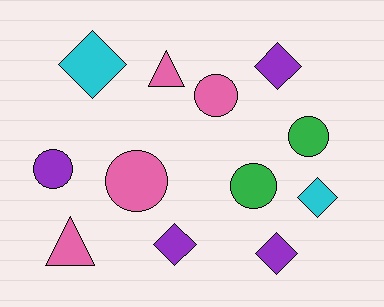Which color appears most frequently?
Pink, with 4 objects.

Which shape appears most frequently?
Circle, with 5 objects.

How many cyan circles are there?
There are no cyan circles.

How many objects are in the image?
There are 12 objects.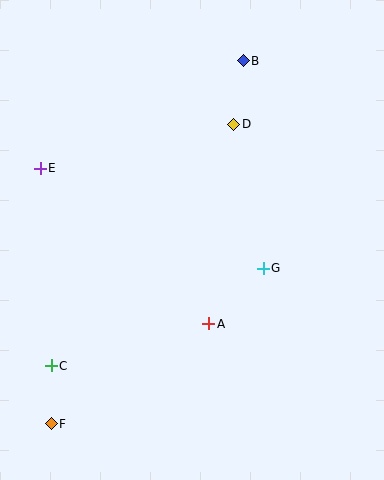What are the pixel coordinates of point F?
Point F is at (51, 424).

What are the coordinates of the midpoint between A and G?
The midpoint between A and G is at (236, 296).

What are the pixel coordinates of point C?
Point C is at (51, 366).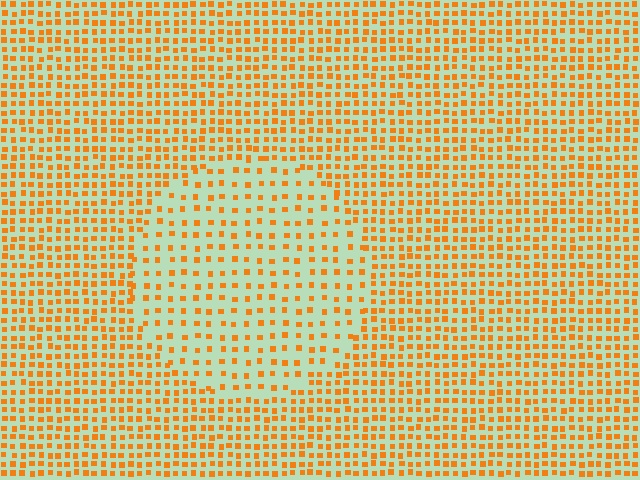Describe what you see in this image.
The image contains small orange elements arranged at two different densities. A circle-shaped region is visible where the elements are less densely packed than the surrounding area.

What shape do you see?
I see a circle.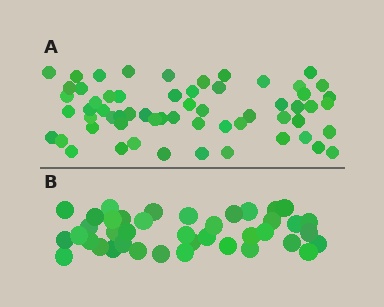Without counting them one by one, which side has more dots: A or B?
Region A (the top region) has more dots.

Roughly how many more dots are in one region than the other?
Region A has approximately 20 more dots than region B.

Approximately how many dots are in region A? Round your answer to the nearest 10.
About 60 dots.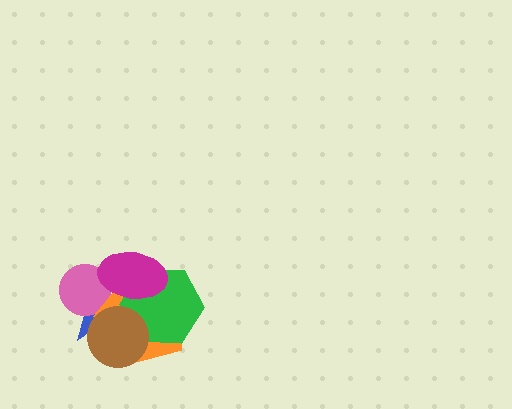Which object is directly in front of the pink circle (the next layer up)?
The orange pentagon is directly in front of the pink circle.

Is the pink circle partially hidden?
Yes, it is partially covered by another shape.